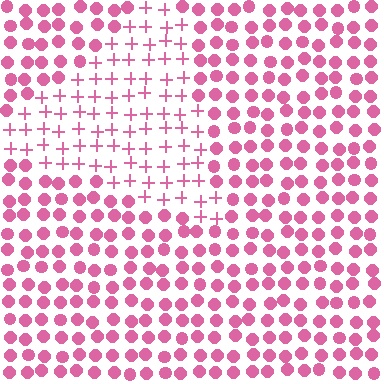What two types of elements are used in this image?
The image uses plus signs inside the triangle region and circles outside it.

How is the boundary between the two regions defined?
The boundary is defined by a change in element shape: plus signs inside vs. circles outside. All elements share the same color and spacing.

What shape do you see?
I see a triangle.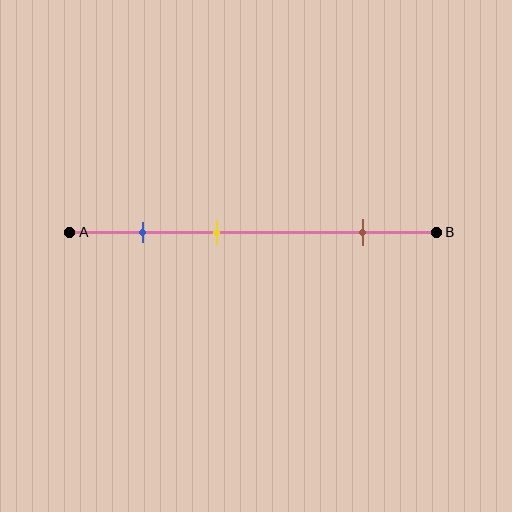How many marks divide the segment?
There are 3 marks dividing the segment.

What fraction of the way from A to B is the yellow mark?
The yellow mark is approximately 40% (0.4) of the way from A to B.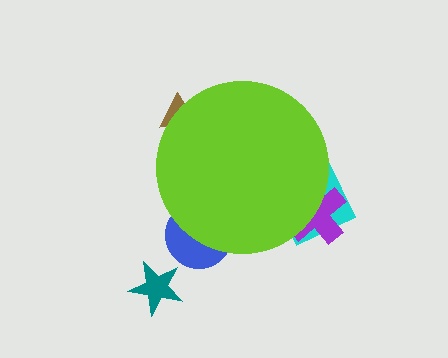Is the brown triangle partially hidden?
Yes, the brown triangle is partially hidden behind the lime circle.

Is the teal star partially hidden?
No, the teal star is fully visible.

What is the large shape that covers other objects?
A lime circle.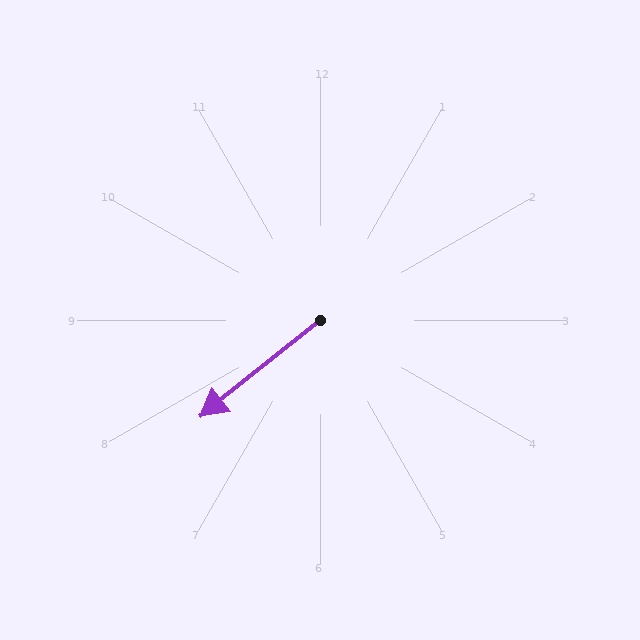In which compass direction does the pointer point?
Southwest.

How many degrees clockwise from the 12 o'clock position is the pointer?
Approximately 231 degrees.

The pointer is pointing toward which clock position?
Roughly 8 o'clock.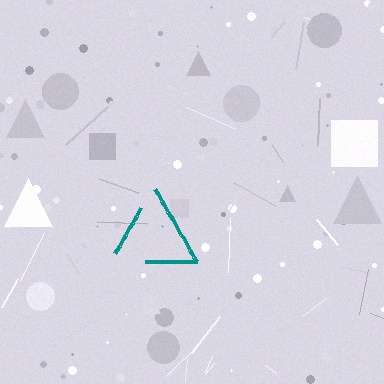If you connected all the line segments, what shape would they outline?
They would outline a triangle.